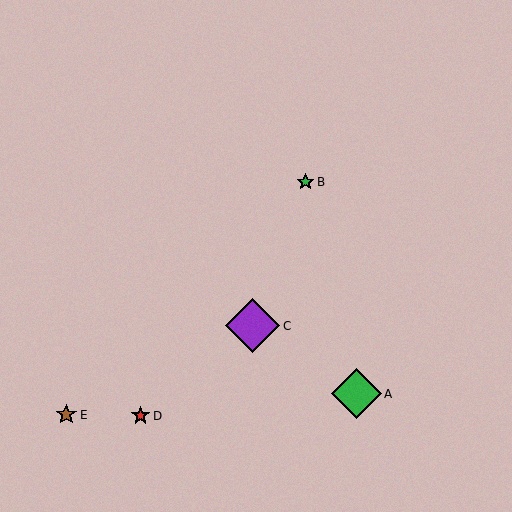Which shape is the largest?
The purple diamond (labeled C) is the largest.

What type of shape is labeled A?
Shape A is a green diamond.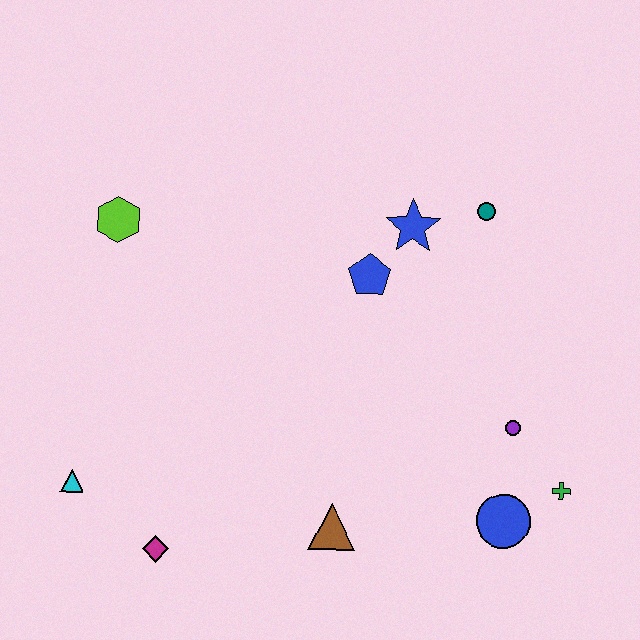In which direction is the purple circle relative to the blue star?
The purple circle is below the blue star.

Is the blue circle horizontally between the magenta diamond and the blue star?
No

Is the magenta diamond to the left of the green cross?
Yes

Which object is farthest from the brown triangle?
The lime hexagon is farthest from the brown triangle.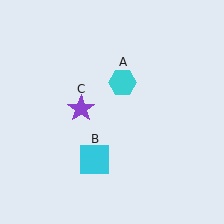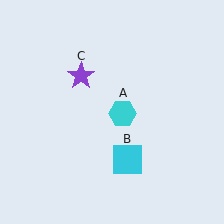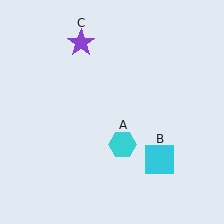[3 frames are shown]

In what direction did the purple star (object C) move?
The purple star (object C) moved up.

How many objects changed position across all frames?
3 objects changed position: cyan hexagon (object A), cyan square (object B), purple star (object C).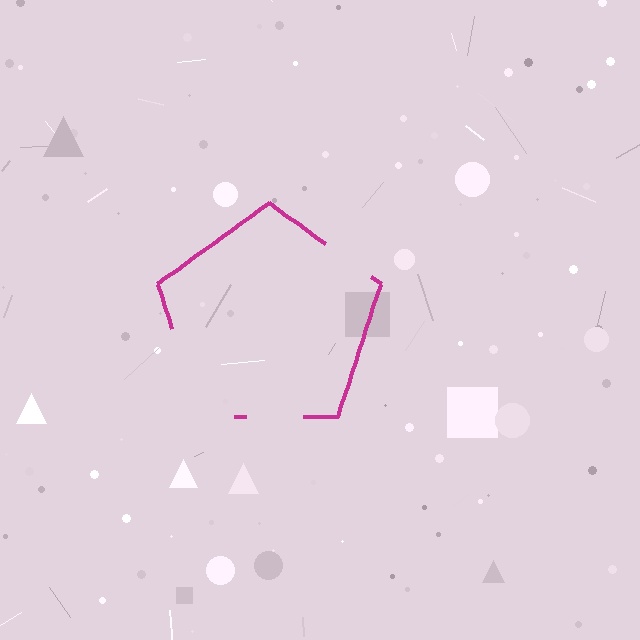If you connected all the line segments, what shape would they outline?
They would outline a pentagon.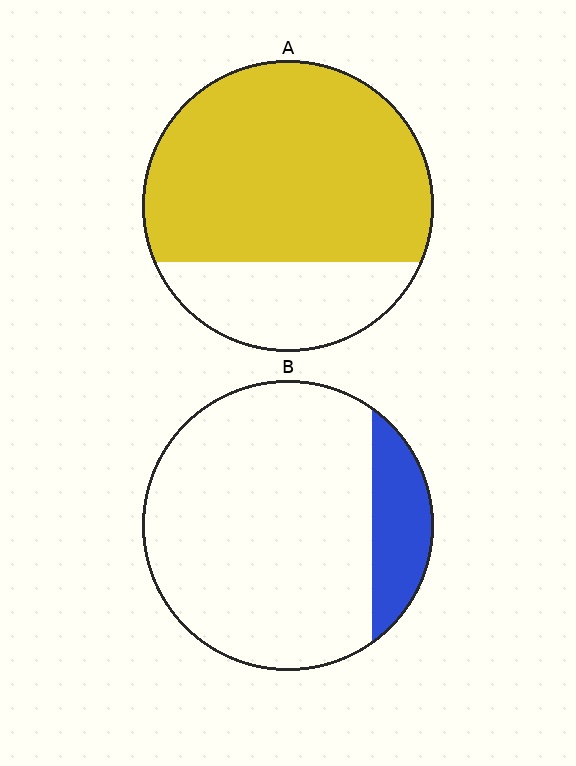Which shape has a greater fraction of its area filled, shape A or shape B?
Shape A.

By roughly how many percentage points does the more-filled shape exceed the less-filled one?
By roughly 60 percentage points (A over B).